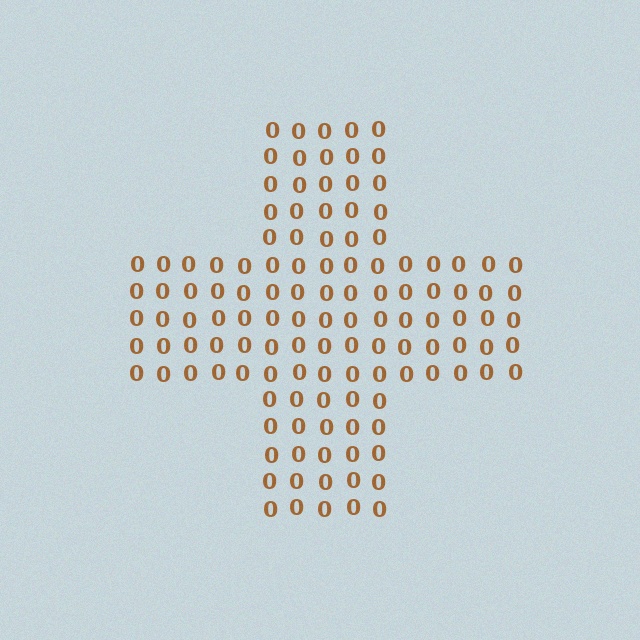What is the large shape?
The large shape is a cross.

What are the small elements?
The small elements are digit 0's.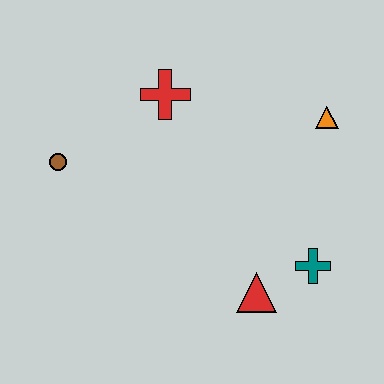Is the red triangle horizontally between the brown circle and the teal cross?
Yes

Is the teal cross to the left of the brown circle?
No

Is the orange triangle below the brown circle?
No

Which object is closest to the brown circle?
The red cross is closest to the brown circle.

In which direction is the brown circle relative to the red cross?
The brown circle is to the left of the red cross.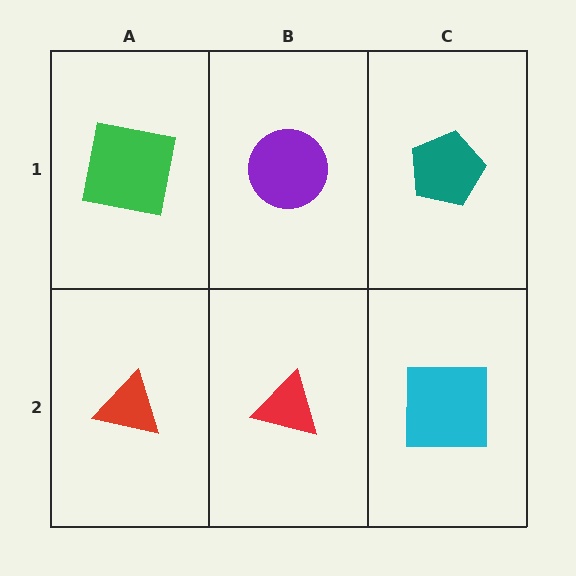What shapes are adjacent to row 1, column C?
A cyan square (row 2, column C), a purple circle (row 1, column B).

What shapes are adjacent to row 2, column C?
A teal pentagon (row 1, column C), a red triangle (row 2, column B).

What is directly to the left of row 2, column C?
A red triangle.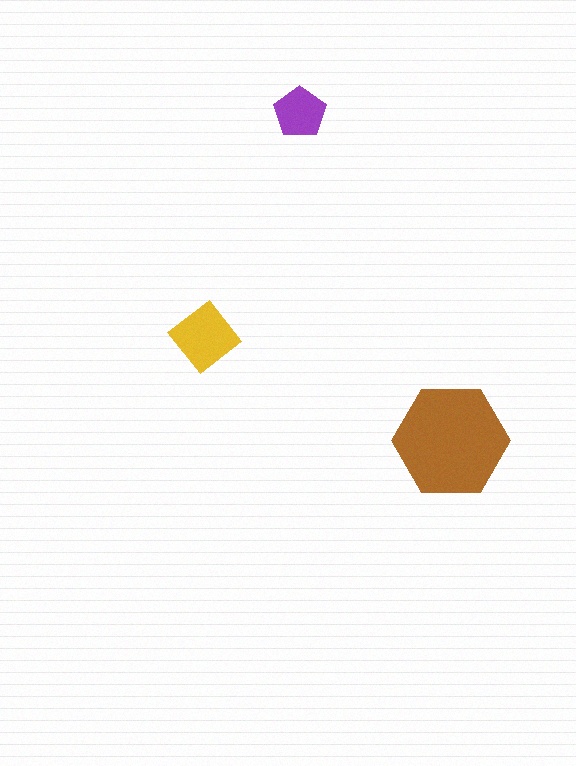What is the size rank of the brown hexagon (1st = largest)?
1st.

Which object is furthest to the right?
The brown hexagon is rightmost.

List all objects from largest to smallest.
The brown hexagon, the yellow diamond, the purple pentagon.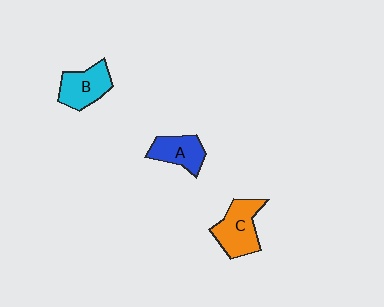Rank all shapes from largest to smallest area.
From largest to smallest: C (orange), B (cyan), A (blue).